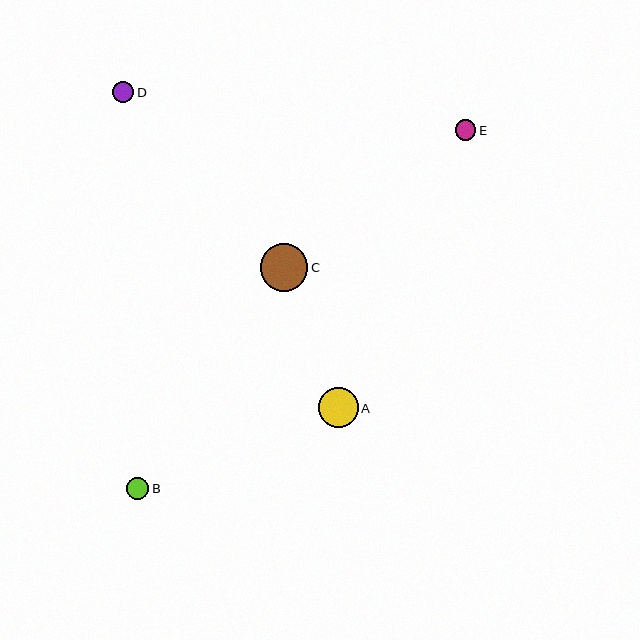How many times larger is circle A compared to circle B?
Circle A is approximately 1.8 times the size of circle B.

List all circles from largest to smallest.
From largest to smallest: C, A, B, D, E.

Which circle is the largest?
Circle C is the largest with a size of approximately 48 pixels.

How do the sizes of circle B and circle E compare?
Circle B and circle E are approximately the same size.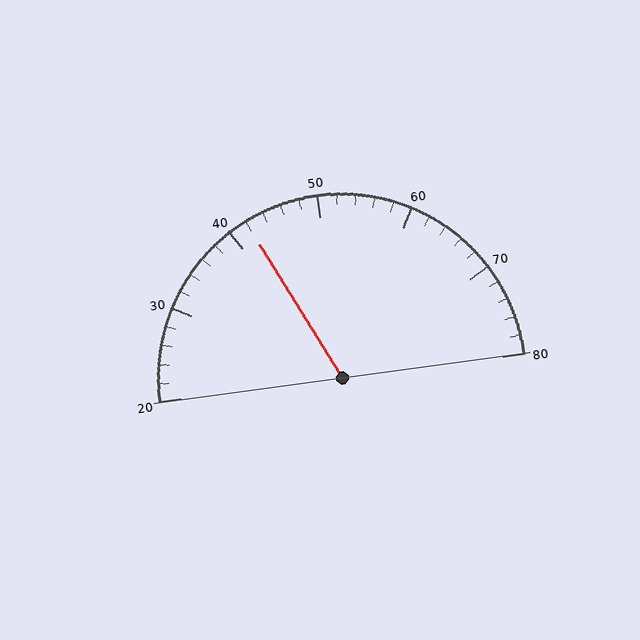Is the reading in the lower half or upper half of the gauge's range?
The reading is in the lower half of the range (20 to 80).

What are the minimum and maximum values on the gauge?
The gauge ranges from 20 to 80.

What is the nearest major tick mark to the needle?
The nearest major tick mark is 40.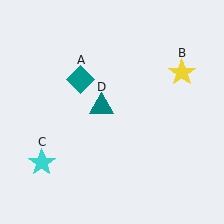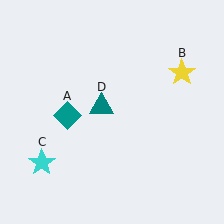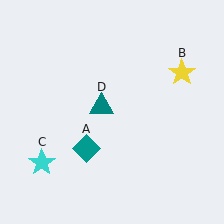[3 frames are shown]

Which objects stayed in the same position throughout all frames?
Yellow star (object B) and cyan star (object C) and teal triangle (object D) remained stationary.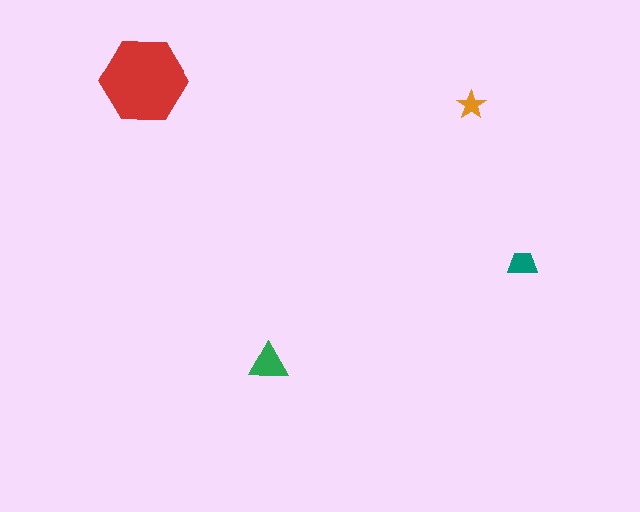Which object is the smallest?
The orange star.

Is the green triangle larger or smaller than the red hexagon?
Smaller.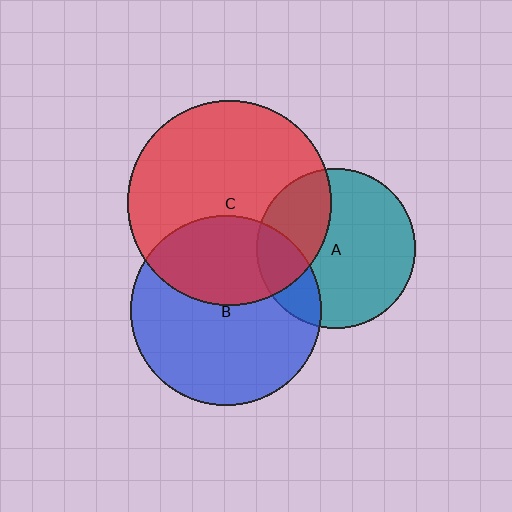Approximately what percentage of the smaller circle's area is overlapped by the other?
Approximately 30%.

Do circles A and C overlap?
Yes.